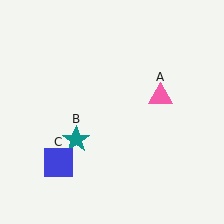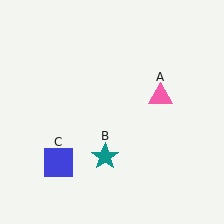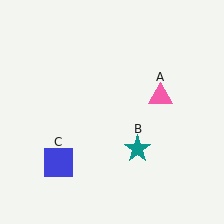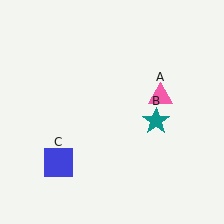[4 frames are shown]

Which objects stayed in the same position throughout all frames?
Pink triangle (object A) and blue square (object C) remained stationary.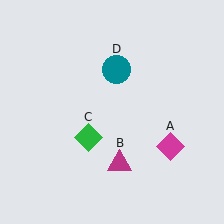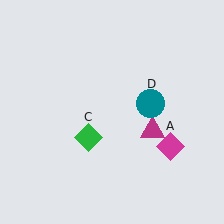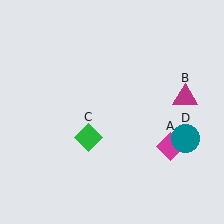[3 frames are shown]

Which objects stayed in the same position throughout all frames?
Magenta diamond (object A) and green diamond (object C) remained stationary.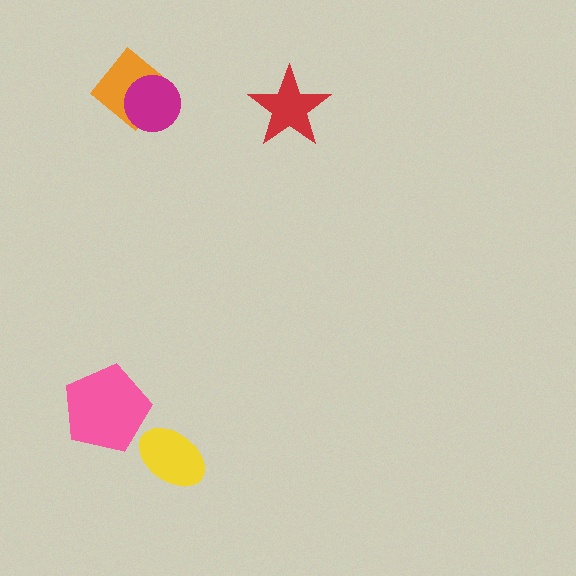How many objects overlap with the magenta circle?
1 object overlaps with the magenta circle.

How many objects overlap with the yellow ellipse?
0 objects overlap with the yellow ellipse.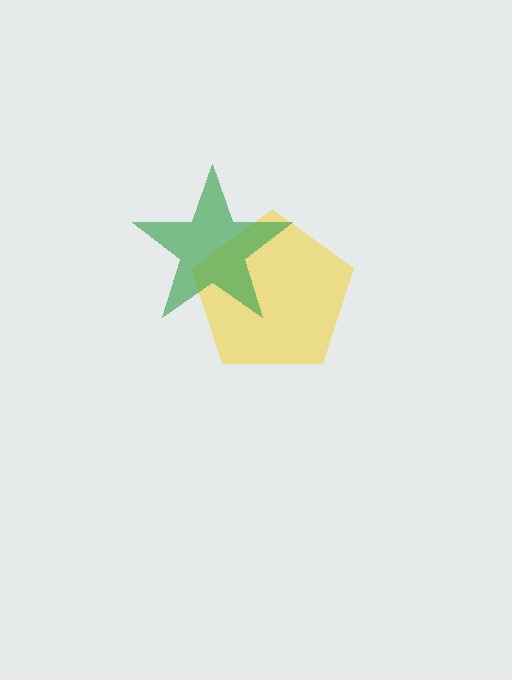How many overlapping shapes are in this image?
There are 2 overlapping shapes in the image.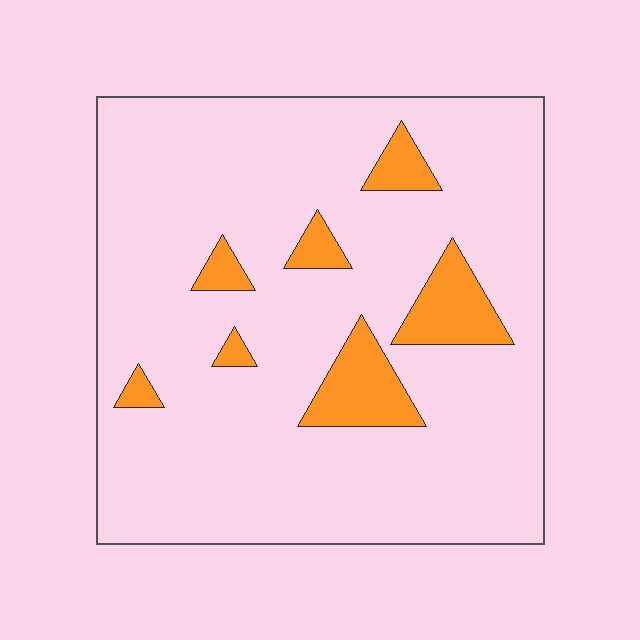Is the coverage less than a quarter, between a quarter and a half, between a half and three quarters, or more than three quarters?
Less than a quarter.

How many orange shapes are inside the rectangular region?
7.